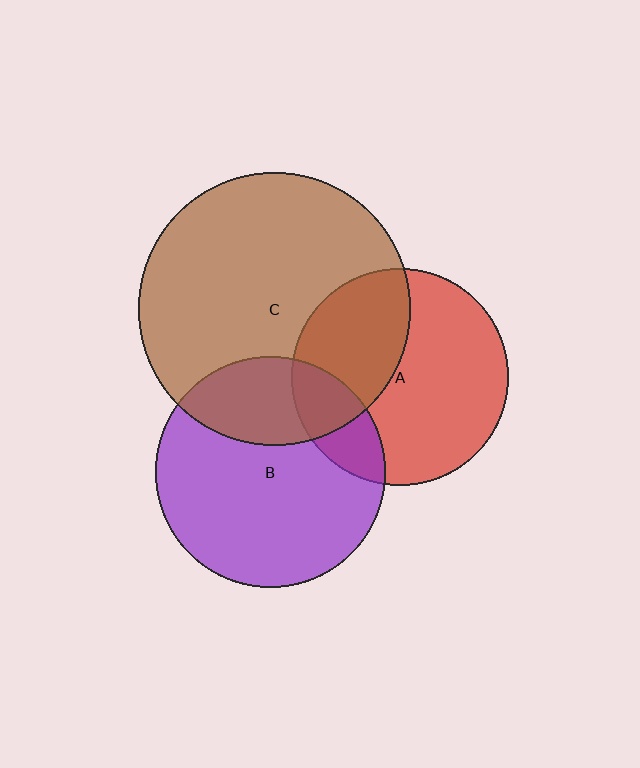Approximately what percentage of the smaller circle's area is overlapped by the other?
Approximately 40%.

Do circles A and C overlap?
Yes.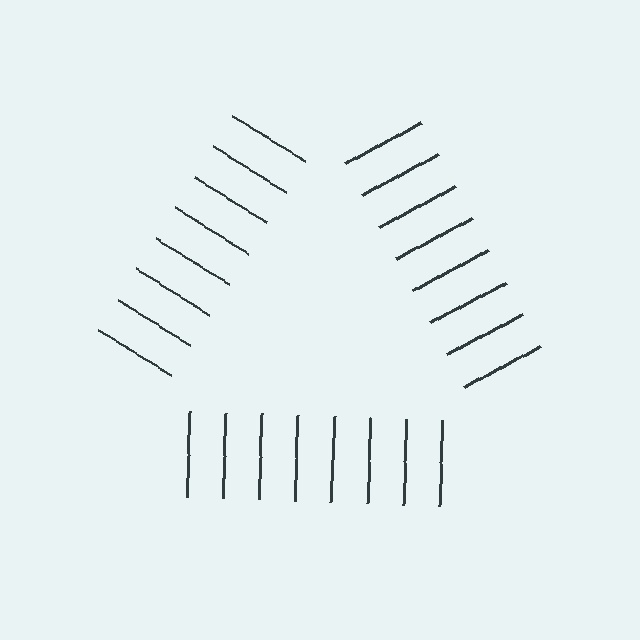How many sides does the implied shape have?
3 sides — the line-ends trace a triangle.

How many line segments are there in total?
24 — 8 along each of the 3 edges.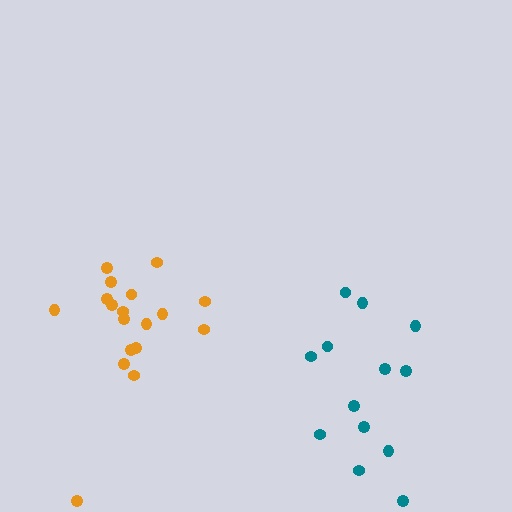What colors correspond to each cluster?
The clusters are colored: orange, teal.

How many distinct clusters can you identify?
There are 2 distinct clusters.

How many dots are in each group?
Group 1: 18 dots, Group 2: 13 dots (31 total).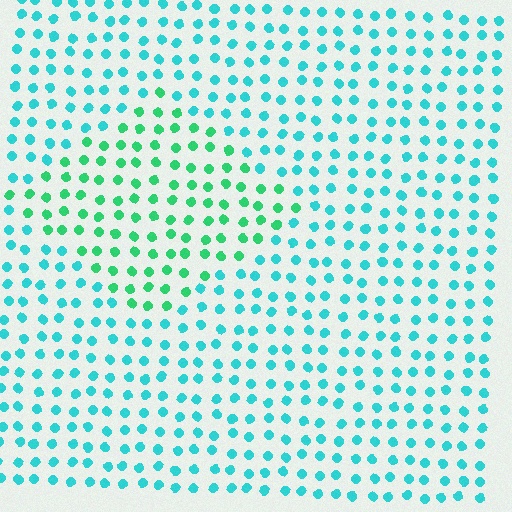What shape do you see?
I see a diamond.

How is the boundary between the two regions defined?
The boundary is defined purely by a slight shift in hue (about 36 degrees). Spacing, size, and orientation are identical on both sides.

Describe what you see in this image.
The image is filled with small cyan elements in a uniform arrangement. A diamond-shaped region is visible where the elements are tinted to a slightly different hue, forming a subtle color boundary.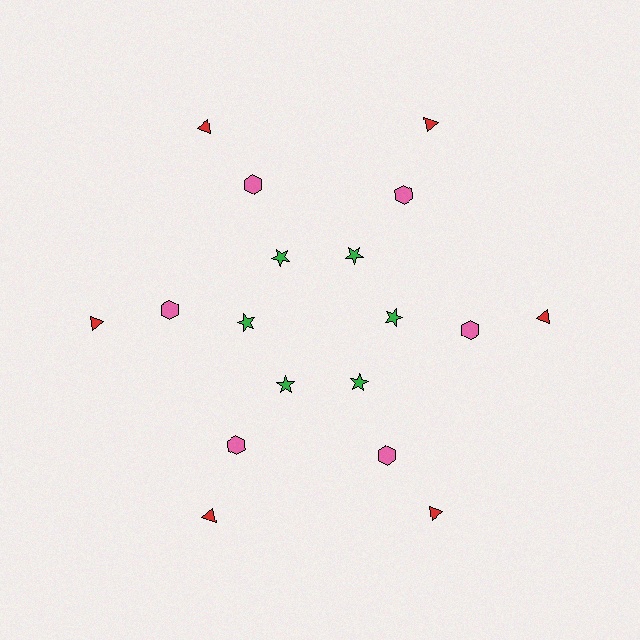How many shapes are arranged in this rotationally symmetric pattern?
There are 18 shapes, arranged in 6 groups of 3.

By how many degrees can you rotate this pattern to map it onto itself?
The pattern maps onto itself every 60 degrees of rotation.